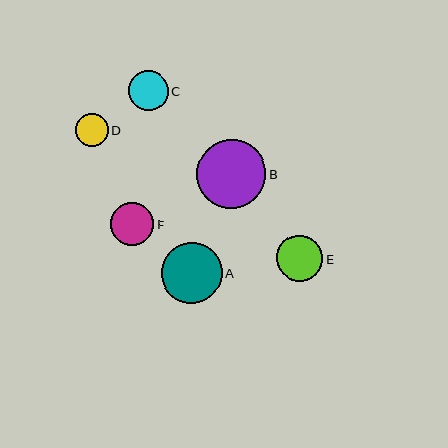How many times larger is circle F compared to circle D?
Circle F is approximately 1.3 times the size of circle D.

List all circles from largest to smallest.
From largest to smallest: B, A, E, F, C, D.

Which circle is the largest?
Circle B is the largest with a size of approximately 69 pixels.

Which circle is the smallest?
Circle D is the smallest with a size of approximately 33 pixels.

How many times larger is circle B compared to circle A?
Circle B is approximately 1.1 times the size of circle A.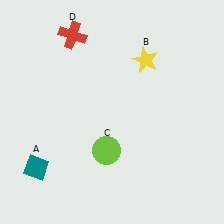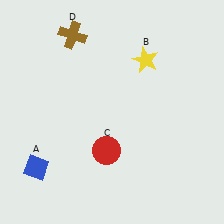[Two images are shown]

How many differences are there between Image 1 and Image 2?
There are 3 differences between the two images.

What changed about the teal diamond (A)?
In Image 1, A is teal. In Image 2, it changed to blue.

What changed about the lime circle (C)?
In Image 1, C is lime. In Image 2, it changed to red.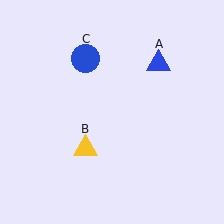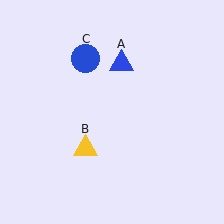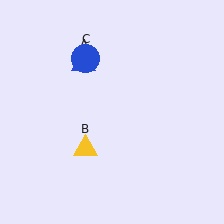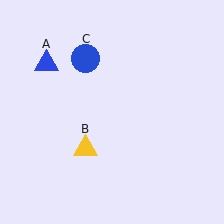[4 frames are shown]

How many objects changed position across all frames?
1 object changed position: blue triangle (object A).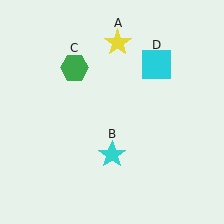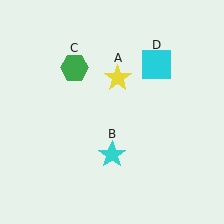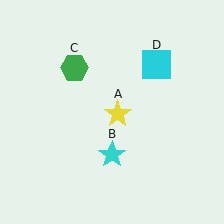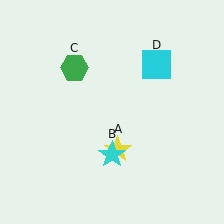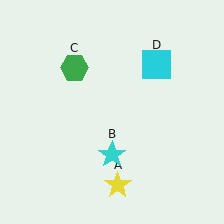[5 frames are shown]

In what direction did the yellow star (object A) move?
The yellow star (object A) moved down.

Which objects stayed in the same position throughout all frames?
Cyan star (object B) and green hexagon (object C) and cyan square (object D) remained stationary.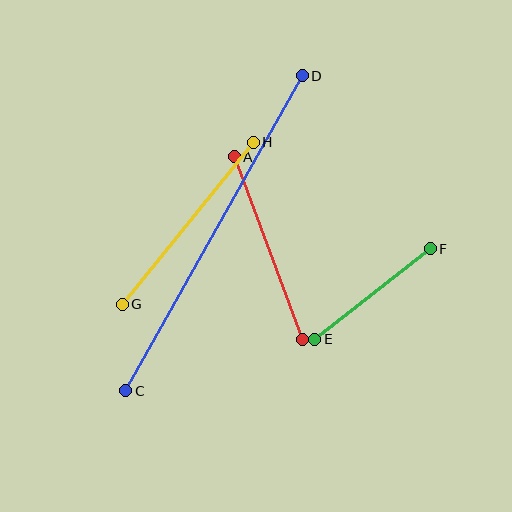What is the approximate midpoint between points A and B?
The midpoint is at approximately (268, 248) pixels.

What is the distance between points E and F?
The distance is approximately 147 pixels.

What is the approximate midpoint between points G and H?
The midpoint is at approximately (188, 223) pixels.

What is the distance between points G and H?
The distance is approximately 208 pixels.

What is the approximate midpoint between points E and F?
The midpoint is at approximately (373, 294) pixels.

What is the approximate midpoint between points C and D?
The midpoint is at approximately (214, 233) pixels.